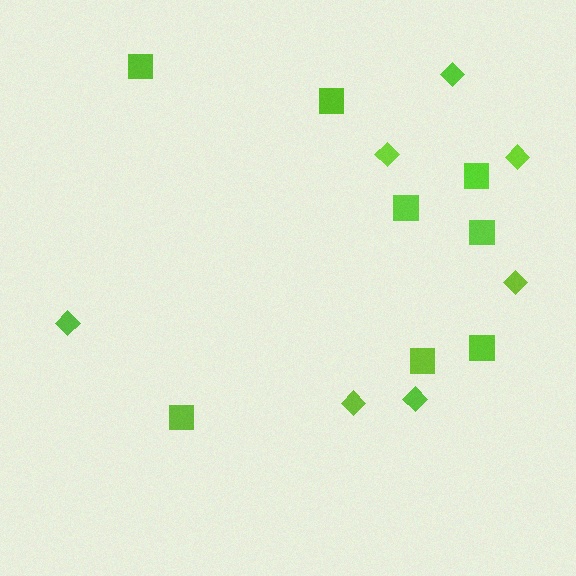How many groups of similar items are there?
There are 2 groups: one group of diamonds (7) and one group of squares (8).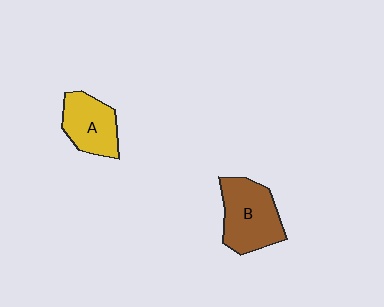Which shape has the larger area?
Shape B (brown).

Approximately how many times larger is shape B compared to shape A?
Approximately 1.3 times.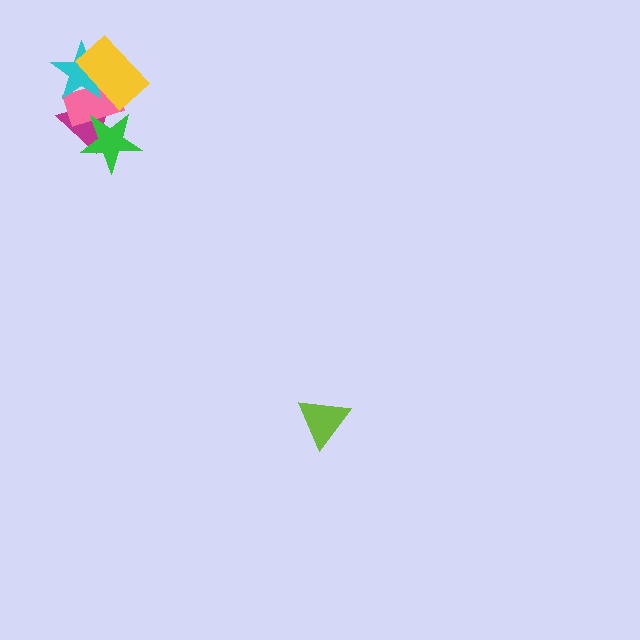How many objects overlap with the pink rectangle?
4 objects overlap with the pink rectangle.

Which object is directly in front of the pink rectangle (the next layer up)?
The cyan star is directly in front of the pink rectangle.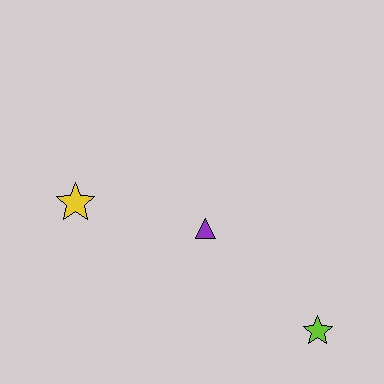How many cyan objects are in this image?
There are no cyan objects.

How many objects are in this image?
There are 3 objects.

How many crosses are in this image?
There are no crosses.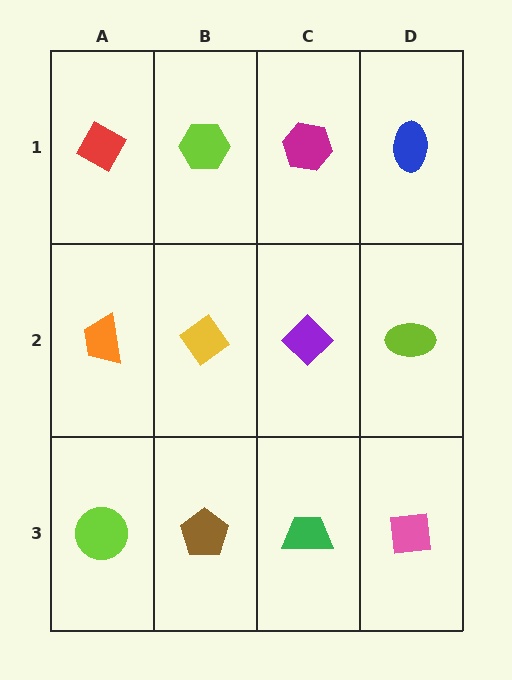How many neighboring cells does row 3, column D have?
2.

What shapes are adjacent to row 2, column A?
A red diamond (row 1, column A), a lime circle (row 3, column A), a yellow diamond (row 2, column B).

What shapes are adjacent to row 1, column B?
A yellow diamond (row 2, column B), a red diamond (row 1, column A), a magenta hexagon (row 1, column C).